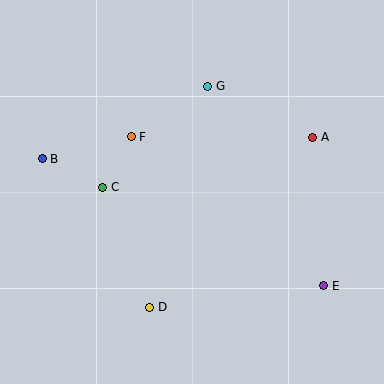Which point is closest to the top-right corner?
Point A is closest to the top-right corner.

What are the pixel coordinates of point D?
Point D is at (150, 307).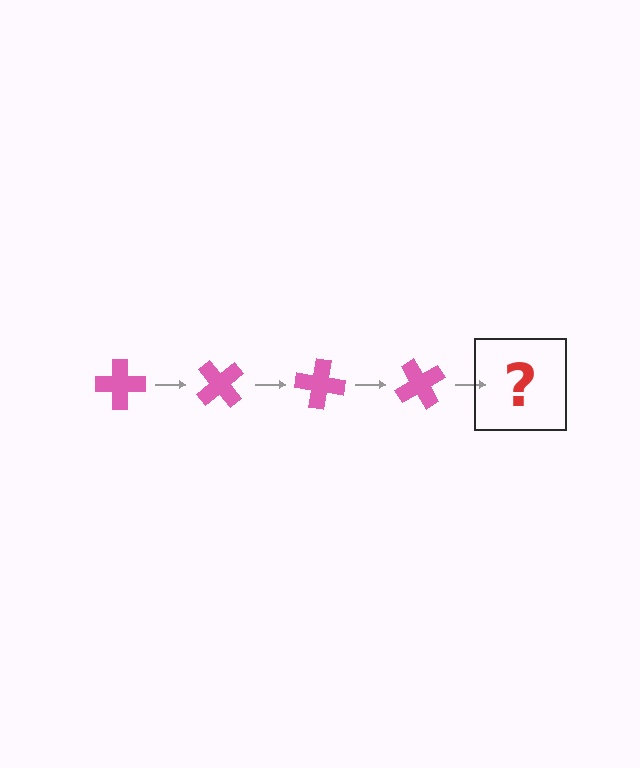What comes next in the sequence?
The next element should be a pink cross rotated 200 degrees.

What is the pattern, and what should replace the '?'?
The pattern is that the cross rotates 50 degrees each step. The '?' should be a pink cross rotated 200 degrees.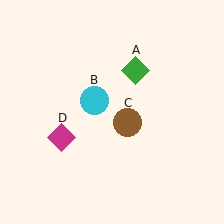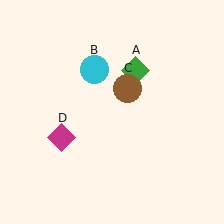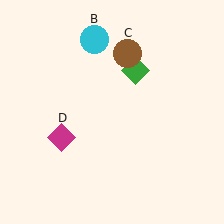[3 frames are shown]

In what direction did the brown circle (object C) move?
The brown circle (object C) moved up.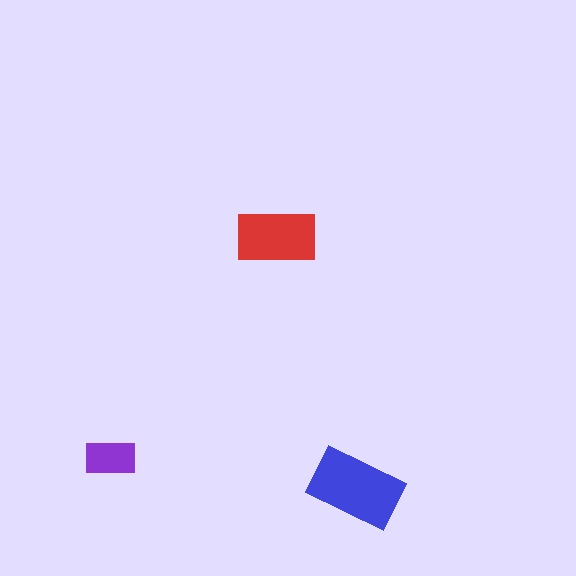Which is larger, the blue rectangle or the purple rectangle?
The blue one.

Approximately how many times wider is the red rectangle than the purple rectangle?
About 1.5 times wider.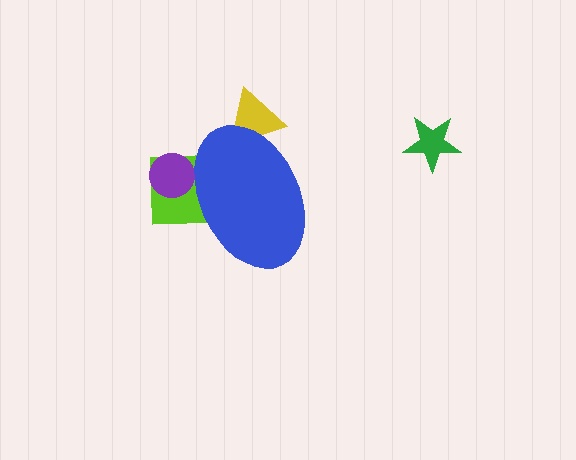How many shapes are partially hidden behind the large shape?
3 shapes are partially hidden.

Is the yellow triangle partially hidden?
Yes, the yellow triangle is partially hidden behind the blue ellipse.